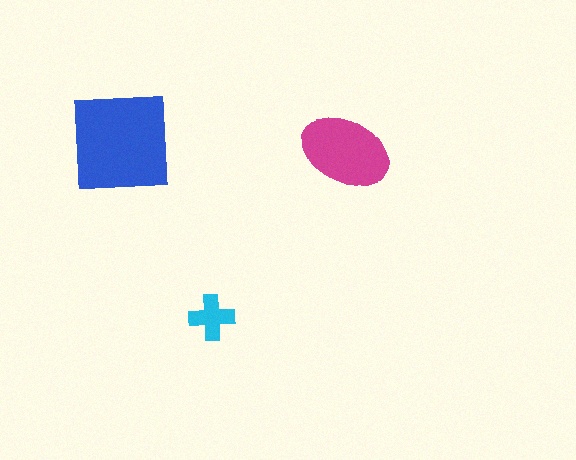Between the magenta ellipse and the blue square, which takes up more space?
The blue square.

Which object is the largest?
The blue square.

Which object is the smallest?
The cyan cross.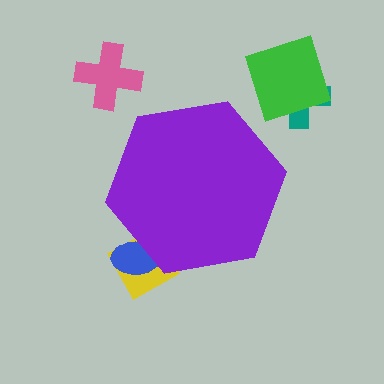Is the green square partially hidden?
No, the green square is fully visible.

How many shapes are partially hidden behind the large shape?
2 shapes are partially hidden.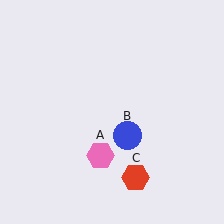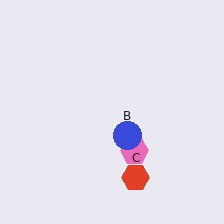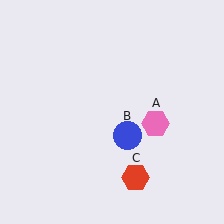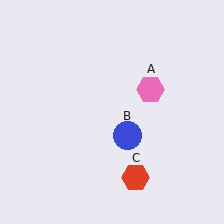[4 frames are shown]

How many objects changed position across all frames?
1 object changed position: pink hexagon (object A).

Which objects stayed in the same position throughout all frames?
Blue circle (object B) and red hexagon (object C) remained stationary.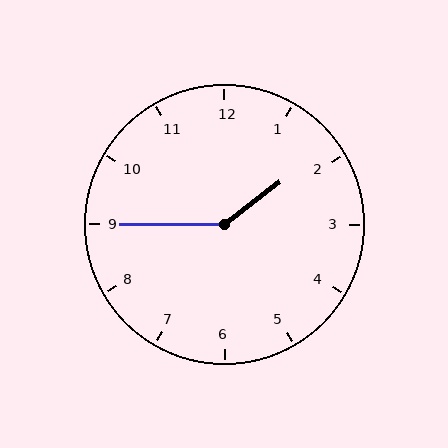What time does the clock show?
1:45.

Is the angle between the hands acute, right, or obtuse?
It is obtuse.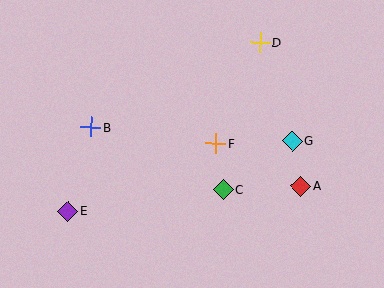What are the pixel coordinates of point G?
Point G is at (292, 141).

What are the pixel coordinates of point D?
Point D is at (260, 42).